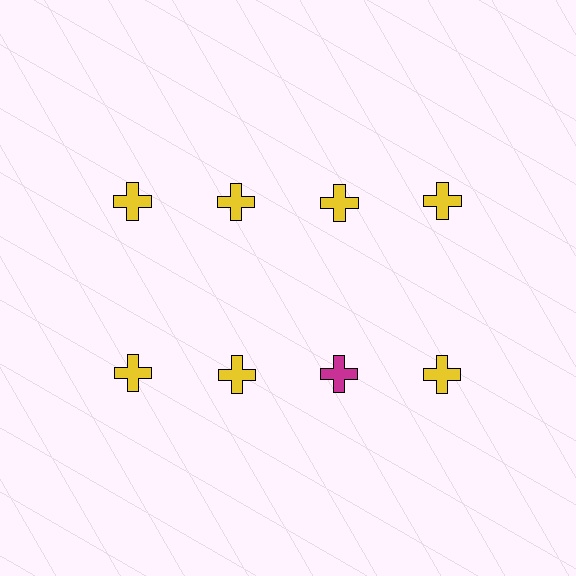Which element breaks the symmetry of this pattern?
The magenta cross in the second row, center column breaks the symmetry. All other shapes are yellow crosses.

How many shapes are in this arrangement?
There are 8 shapes arranged in a grid pattern.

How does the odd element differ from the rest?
It has a different color: magenta instead of yellow.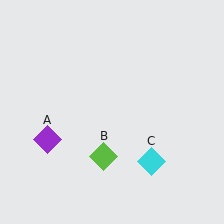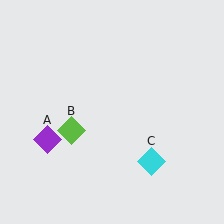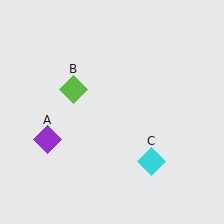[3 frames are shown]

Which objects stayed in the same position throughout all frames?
Purple diamond (object A) and cyan diamond (object C) remained stationary.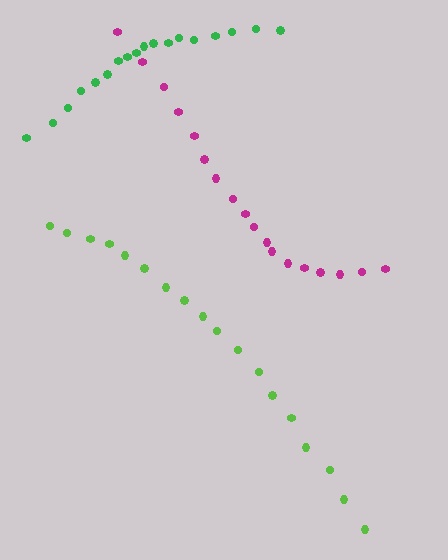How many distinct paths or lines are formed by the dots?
There are 3 distinct paths.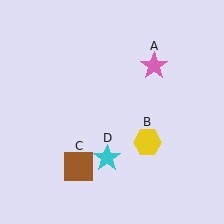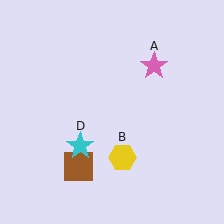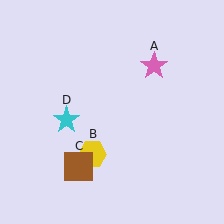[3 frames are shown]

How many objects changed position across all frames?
2 objects changed position: yellow hexagon (object B), cyan star (object D).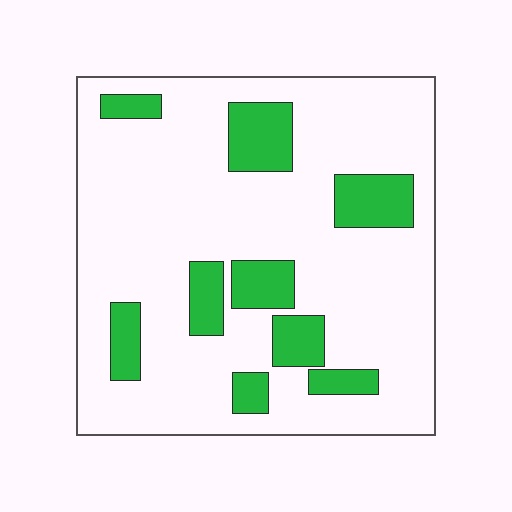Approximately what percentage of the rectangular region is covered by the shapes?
Approximately 20%.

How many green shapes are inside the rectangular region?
9.